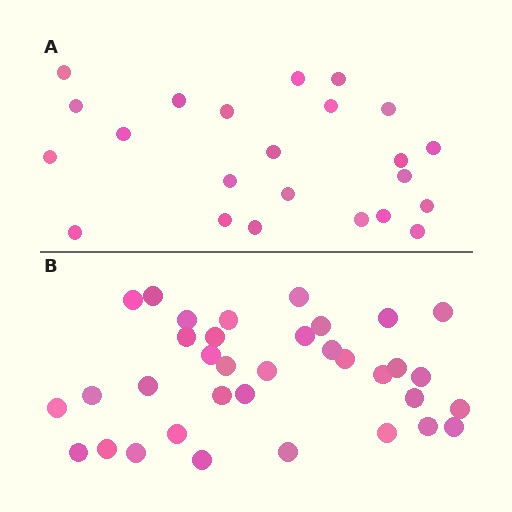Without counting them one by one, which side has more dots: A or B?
Region B (the bottom region) has more dots.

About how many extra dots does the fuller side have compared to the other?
Region B has roughly 12 or so more dots than region A.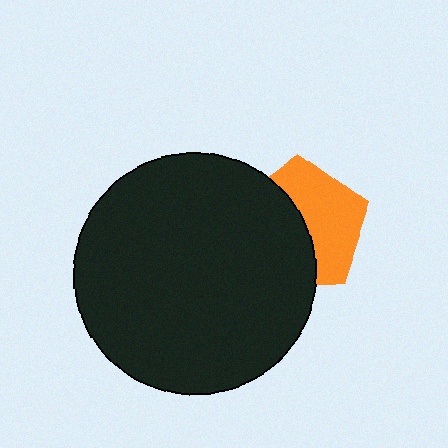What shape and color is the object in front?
The object in front is a black circle.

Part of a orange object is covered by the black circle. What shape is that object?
It is a pentagon.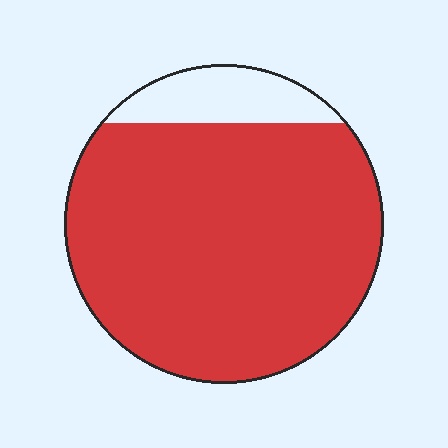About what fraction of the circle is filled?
About seven eighths (7/8).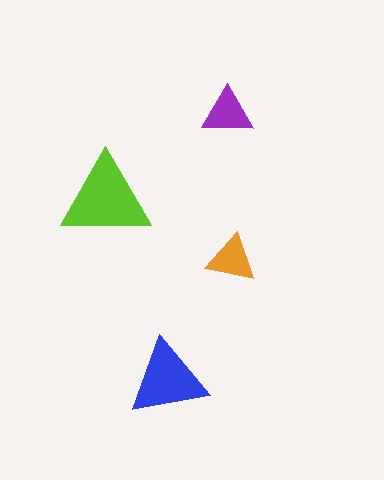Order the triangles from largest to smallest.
the lime one, the blue one, the purple one, the orange one.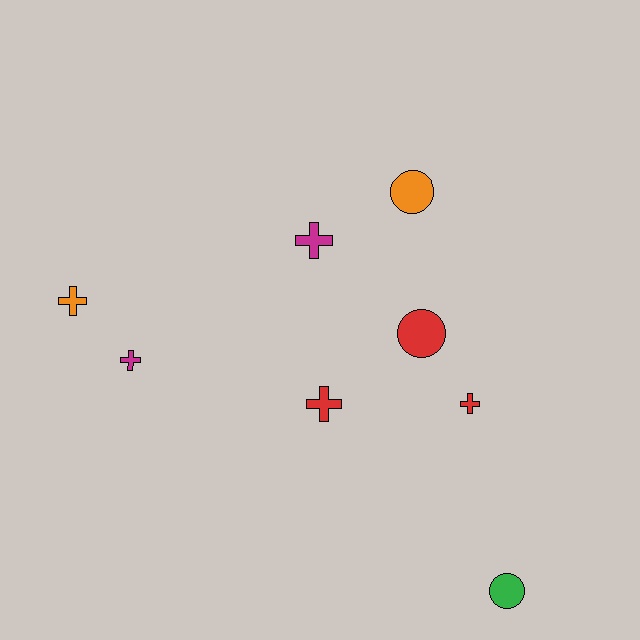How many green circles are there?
There is 1 green circle.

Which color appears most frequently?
Red, with 3 objects.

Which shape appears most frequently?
Cross, with 5 objects.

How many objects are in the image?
There are 8 objects.